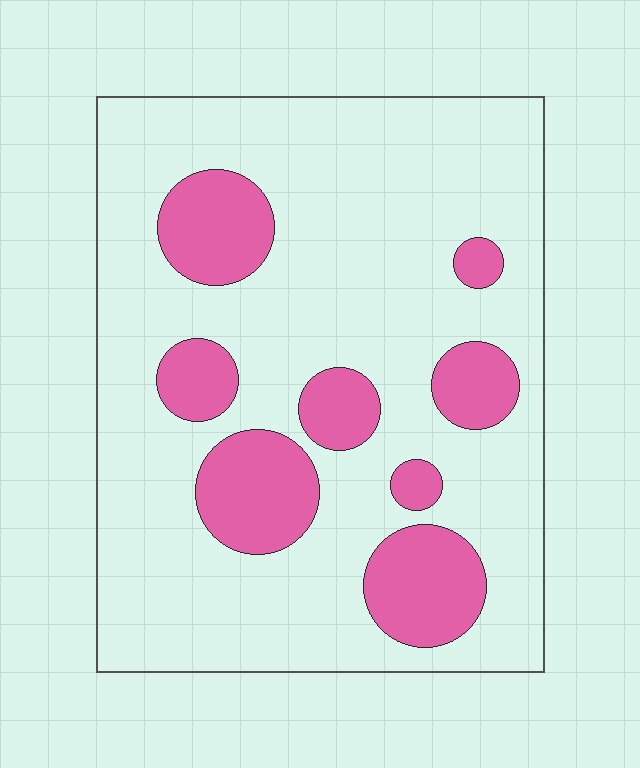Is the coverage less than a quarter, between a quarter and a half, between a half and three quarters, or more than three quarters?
Less than a quarter.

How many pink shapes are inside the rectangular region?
8.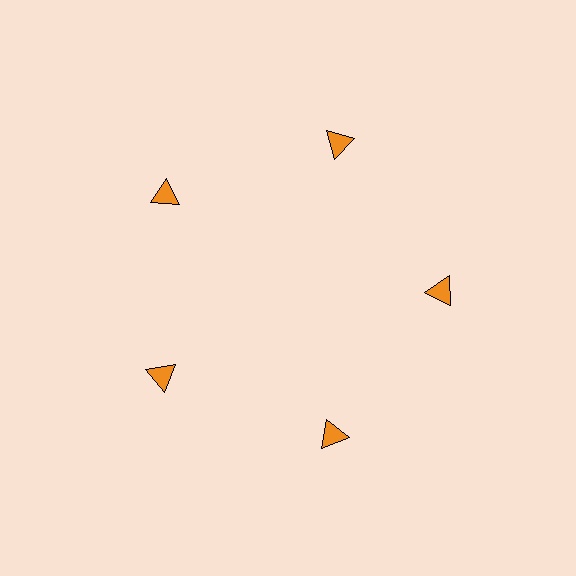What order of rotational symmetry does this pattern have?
This pattern has 5-fold rotational symmetry.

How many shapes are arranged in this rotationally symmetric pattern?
There are 5 shapes, arranged in 5 groups of 1.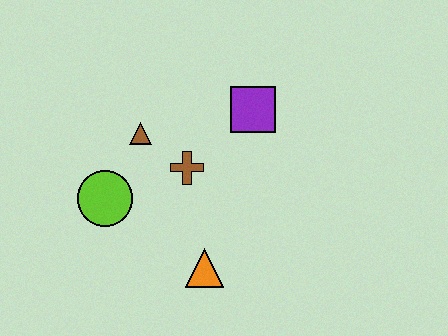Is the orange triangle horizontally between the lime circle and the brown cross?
No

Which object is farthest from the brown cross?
The orange triangle is farthest from the brown cross.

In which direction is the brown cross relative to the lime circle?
The brown cross is to the right of the lime circle.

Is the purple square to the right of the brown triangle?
Yes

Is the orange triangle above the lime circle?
No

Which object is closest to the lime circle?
The brown triangle is closest to the lime circle.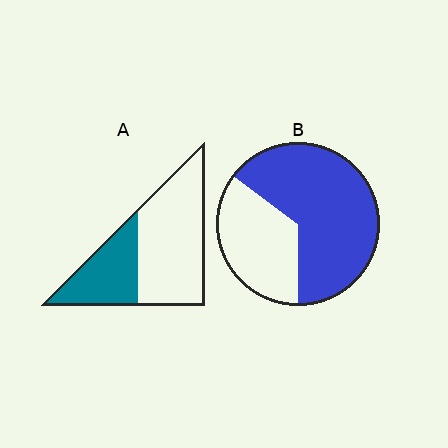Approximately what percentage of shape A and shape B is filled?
A is approximately 35% and B is approximately 65%.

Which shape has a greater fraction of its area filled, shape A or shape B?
Shape B.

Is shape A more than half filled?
No.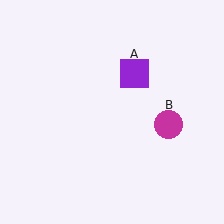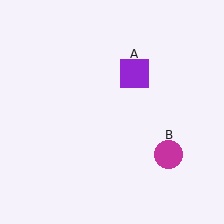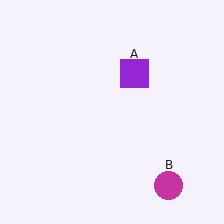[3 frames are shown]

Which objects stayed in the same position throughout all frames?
Purple square (object A) remained stationary.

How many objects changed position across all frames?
1 object changed position: magenta circle (object B).